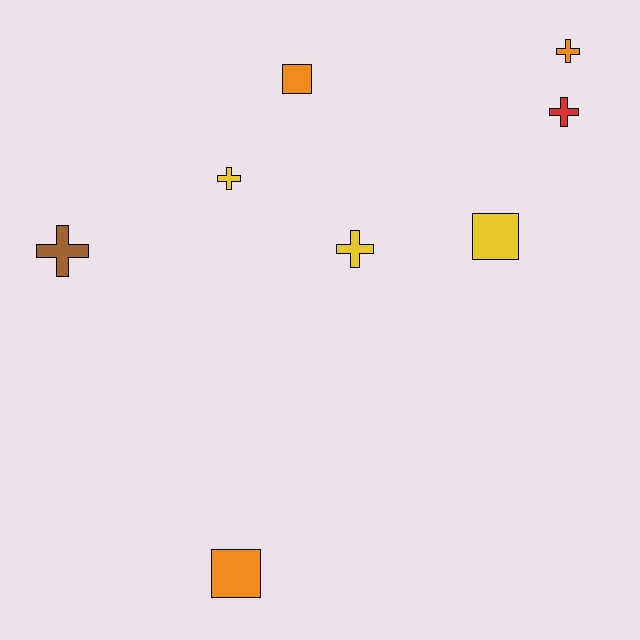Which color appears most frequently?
Yellow, with 3 objects.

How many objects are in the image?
There are 8 objects.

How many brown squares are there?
There are no brown squares.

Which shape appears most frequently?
Cross, with 5 objects.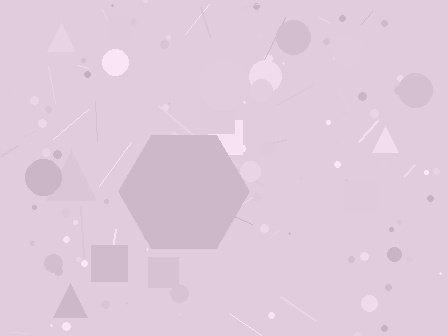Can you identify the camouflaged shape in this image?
The camouflaged shape is a hexagon.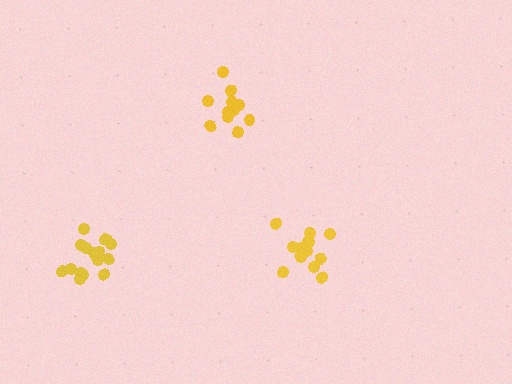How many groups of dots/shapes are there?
There are 3 groups.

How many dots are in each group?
Group 1: 12 dots, Group 2: 14 dots, Group 3: 17 dots (43 total).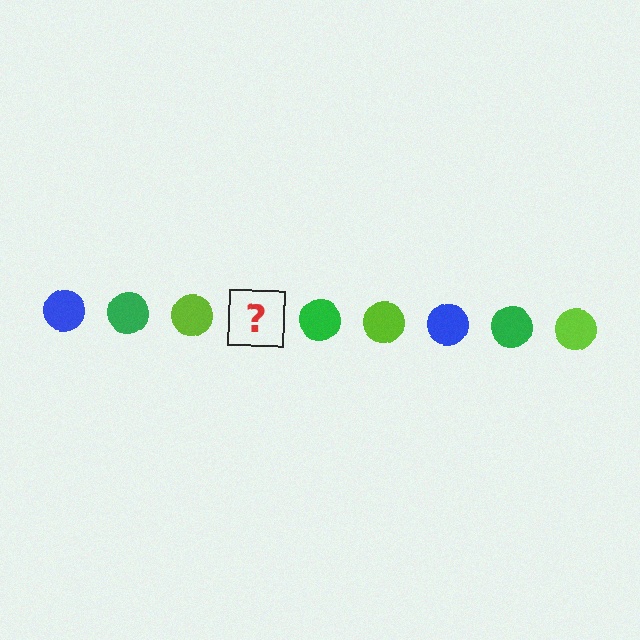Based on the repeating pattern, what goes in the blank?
The blank should be a blue circle.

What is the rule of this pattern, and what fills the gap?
The rule is that the pattern cycles through blue, green, lime circles. The gap should be filled with a blue circle.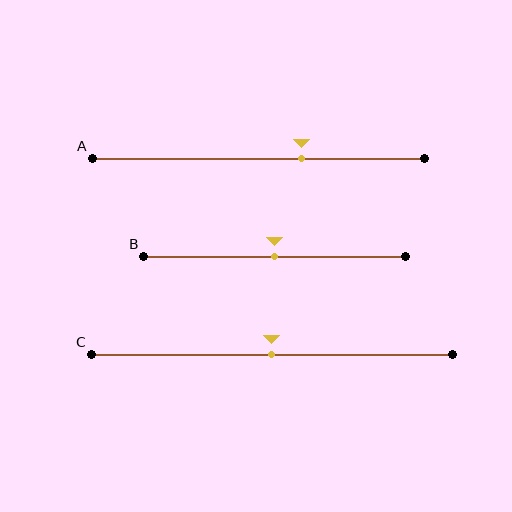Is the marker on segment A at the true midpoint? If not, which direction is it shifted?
No, the marker on segment A is shifted to the right by about 13% of the segment length.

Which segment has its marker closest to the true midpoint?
Segment B has its marker closest to the true midpoint.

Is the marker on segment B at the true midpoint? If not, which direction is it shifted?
Yes, the marker on segment B is at the true midpoint.